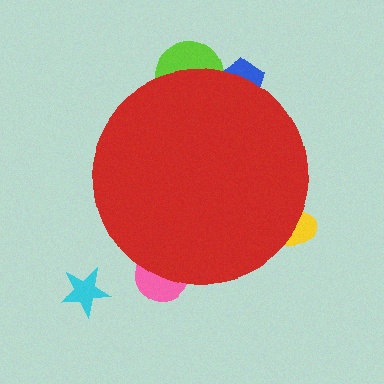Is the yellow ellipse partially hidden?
Yes, the yellow ellipse is partially hidden behind the red circle.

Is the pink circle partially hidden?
Yes, the pink circle is partially hidden behind the red circle.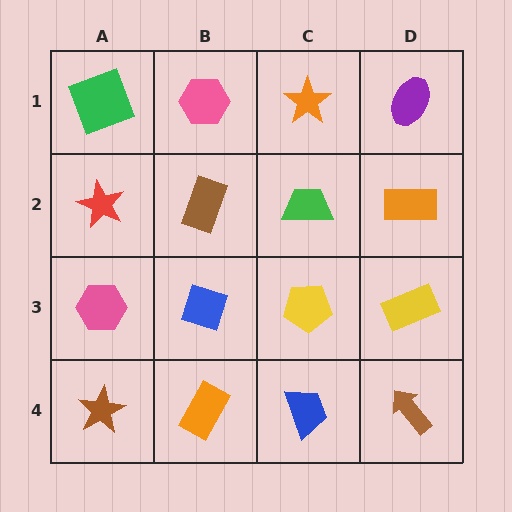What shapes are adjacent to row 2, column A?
A green square (row 1, column A), a pink hexagon (row 3, column A), a brown rectangle (row 2, column B).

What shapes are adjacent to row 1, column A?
A red star (row 2, column A), a pink hexagon (row 1, column B).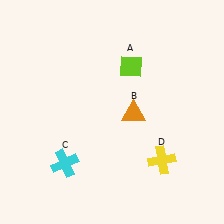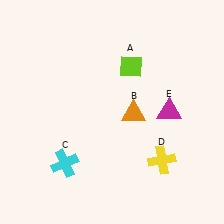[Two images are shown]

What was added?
A magenta triangle (E) was added in Image 2.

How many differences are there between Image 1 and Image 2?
There is 1 difference between the two images.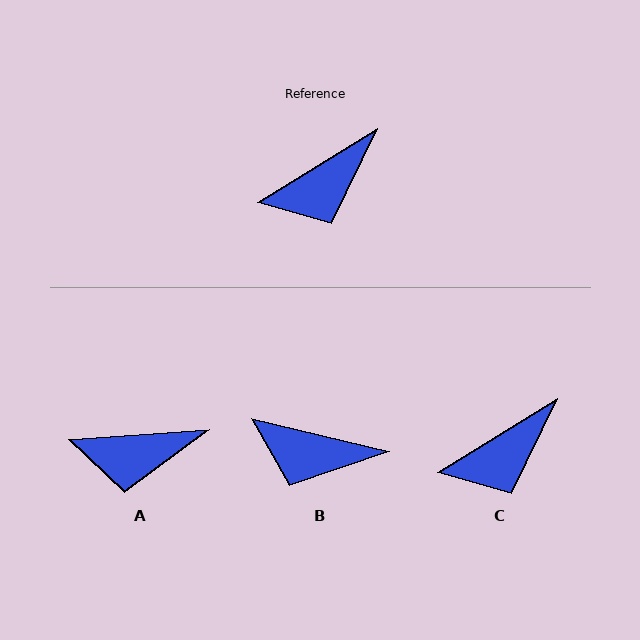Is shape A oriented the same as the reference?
No, it is off by about 28 degrees.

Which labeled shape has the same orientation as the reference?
C.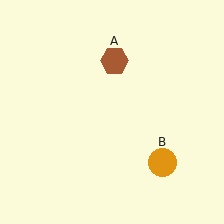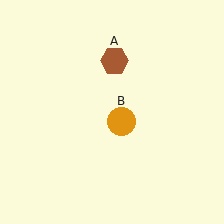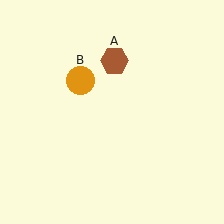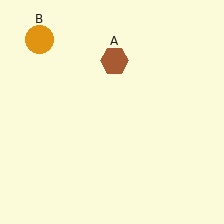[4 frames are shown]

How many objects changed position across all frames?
1 object changed position: orange circle (object B).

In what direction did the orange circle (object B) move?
The orange circle (object B) moved up and to the left.